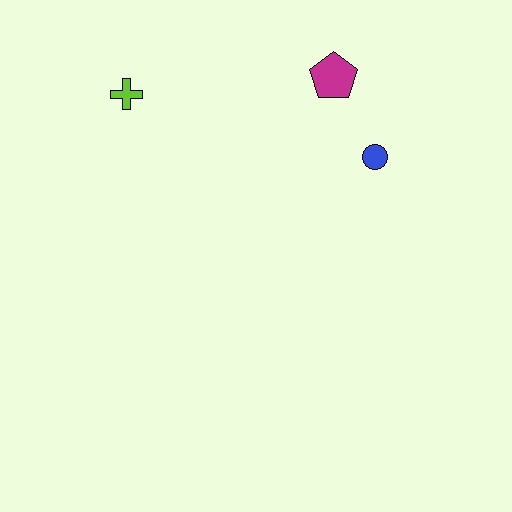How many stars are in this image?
There are no stars.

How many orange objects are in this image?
There are no orange objects.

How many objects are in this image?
There are 3 objects.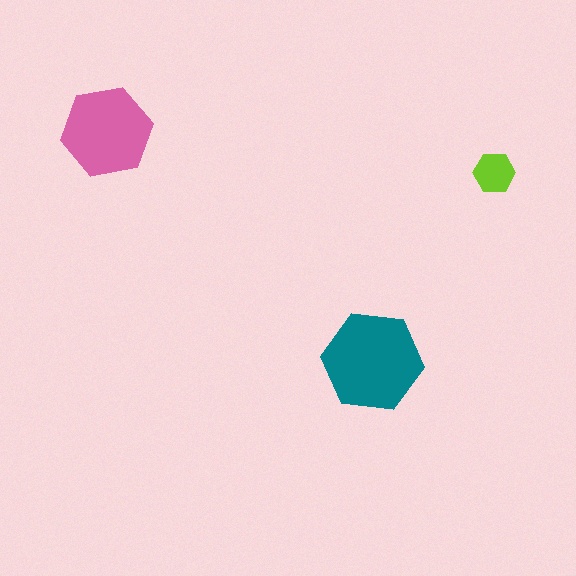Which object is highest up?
The pink hexagon is topmost.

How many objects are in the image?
There are 3 objects in the image.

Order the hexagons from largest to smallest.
the teal one, the pink one, the lime one.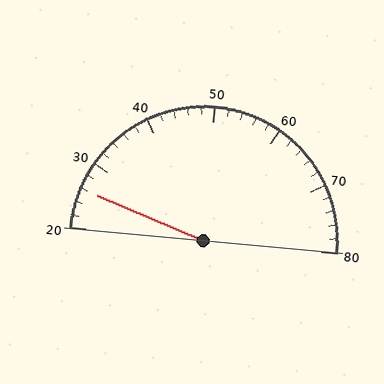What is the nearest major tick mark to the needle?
The nearest major tick mark is 30.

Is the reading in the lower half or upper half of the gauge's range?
The reading is in the lower half of the range (20 to 80).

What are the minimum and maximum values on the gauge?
The gauge ranges from 20 to 80.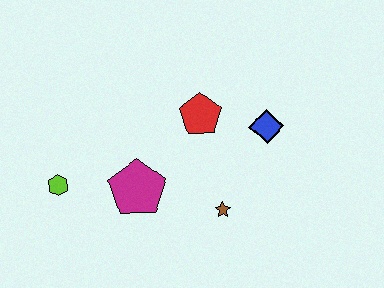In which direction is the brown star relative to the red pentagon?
The brown star is below the red pentagon.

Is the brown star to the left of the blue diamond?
Yes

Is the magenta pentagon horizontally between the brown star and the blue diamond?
No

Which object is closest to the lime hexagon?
The magenta pentagon is closest to the lime hexagon.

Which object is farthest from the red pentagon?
The lime hexagon is farthest from the red pentagon.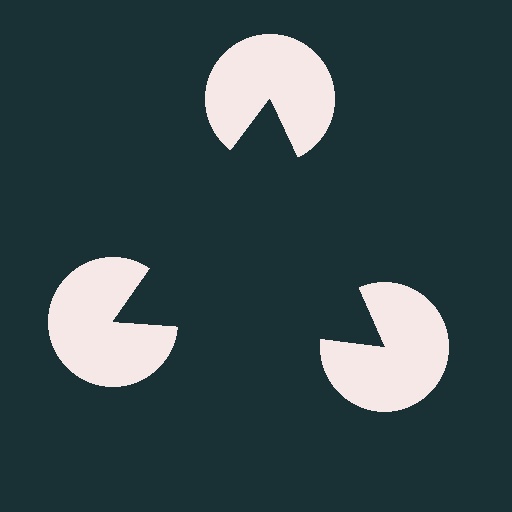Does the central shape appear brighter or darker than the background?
It typically appears slightly darker than the background, even though no actual brightness change is drawn.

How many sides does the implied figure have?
3 sides.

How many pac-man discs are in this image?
There are 3 — one at each vertex of the illusory triangle.